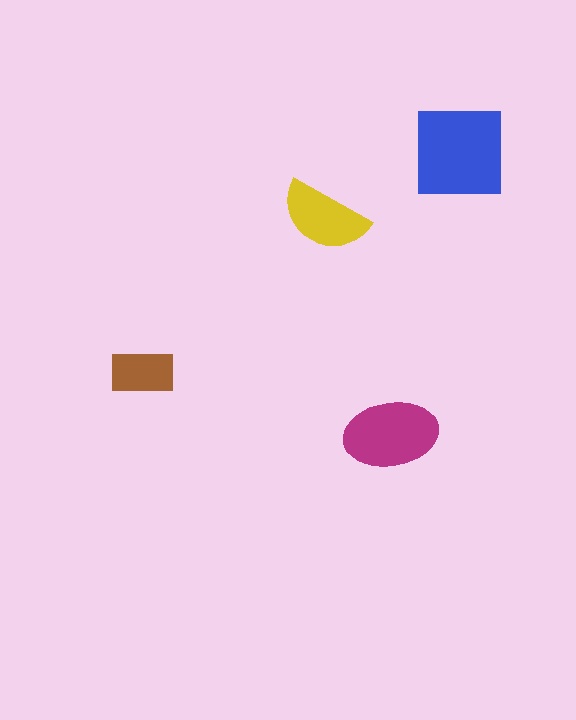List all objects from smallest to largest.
The brown rectangle, the yellow semicircle, the magenta ellipse, the blue square.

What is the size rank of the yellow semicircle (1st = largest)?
3rd.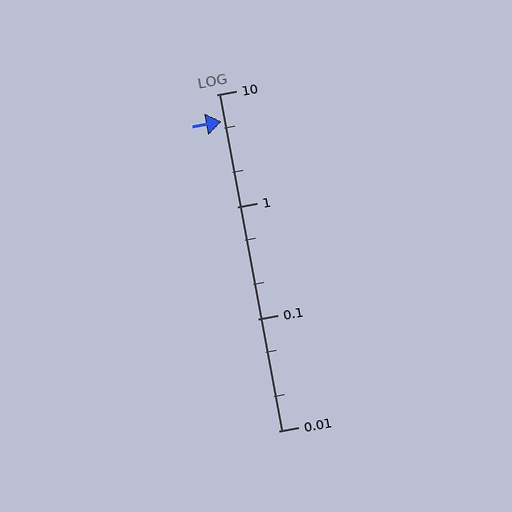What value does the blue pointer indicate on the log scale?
The pointer indicates approximately 5.7.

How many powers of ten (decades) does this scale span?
The scale spans 3 decades, from 0.01 to 10.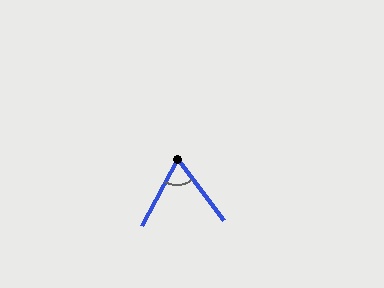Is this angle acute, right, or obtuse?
It is acute.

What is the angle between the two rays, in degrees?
Approximately 65 degrees.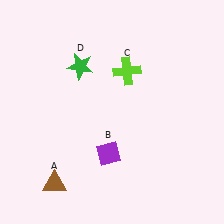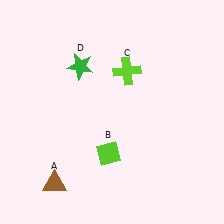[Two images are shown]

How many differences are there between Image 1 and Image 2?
There is 1 difference between the two images.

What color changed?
The diamond (B) changed from purple in Image 1 to lime in Image 2.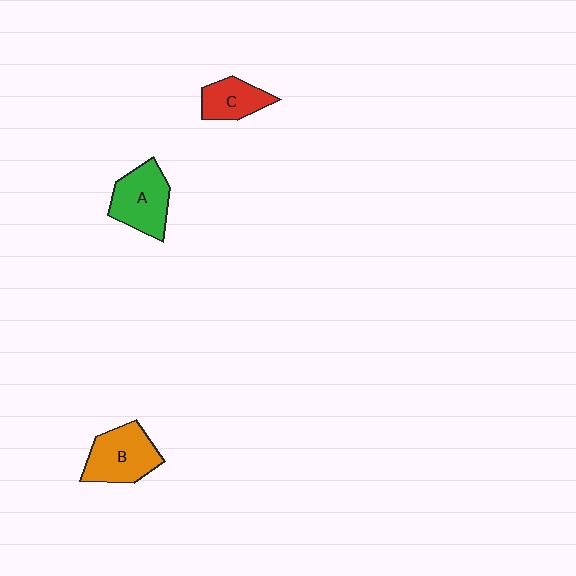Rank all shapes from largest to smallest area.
From largest to smallest: B (orange), A (green), C (red).